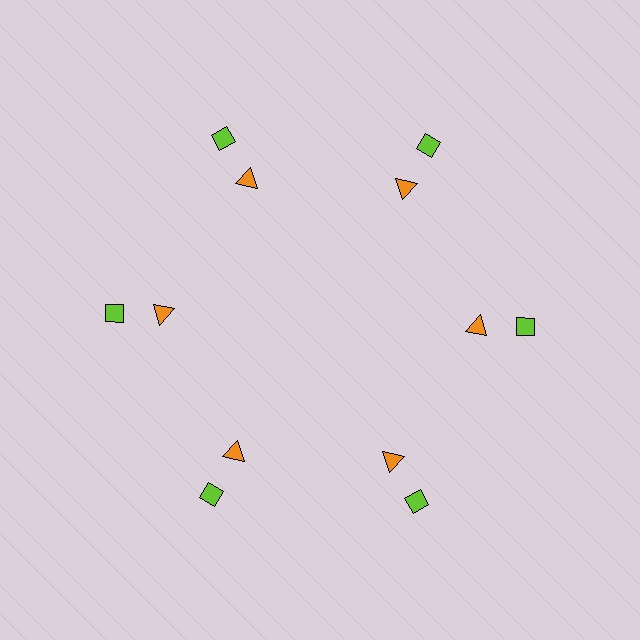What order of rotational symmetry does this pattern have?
This pattern has 6-fold rotational symmetry.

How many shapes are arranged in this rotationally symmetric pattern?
There are 12 shapes, arranged in 6 groups of 2.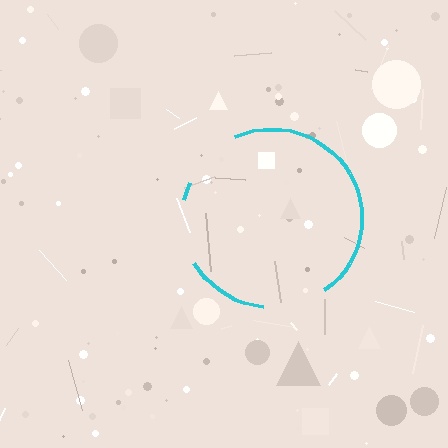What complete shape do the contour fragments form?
The contour fragments form a circle.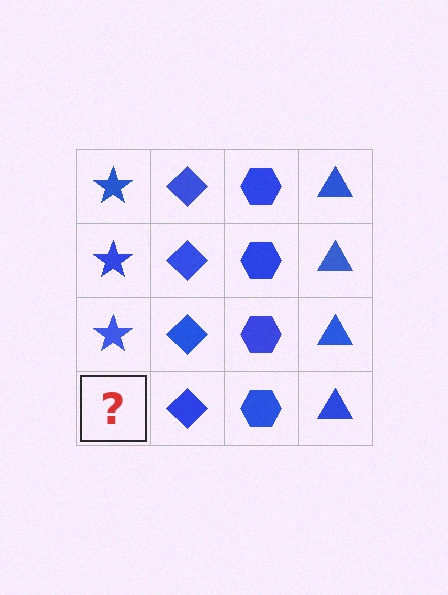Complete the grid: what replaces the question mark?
The question mark should be replaced with a blue star.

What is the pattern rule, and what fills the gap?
The rule is that each column has a consistent shape. The gap should be filled with a blue star.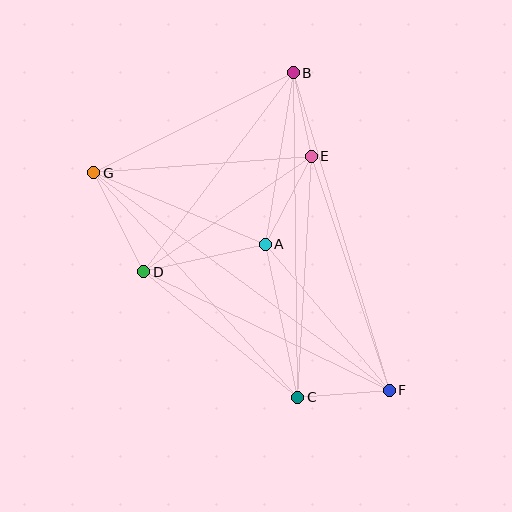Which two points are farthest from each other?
Points F and G are farthest from each other.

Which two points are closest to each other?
Points B and E are closest to each other.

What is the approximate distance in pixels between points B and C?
The distance between B and C is approximately 325 pixels.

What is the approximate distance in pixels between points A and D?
The distance between A and D is approximately 124 pixels.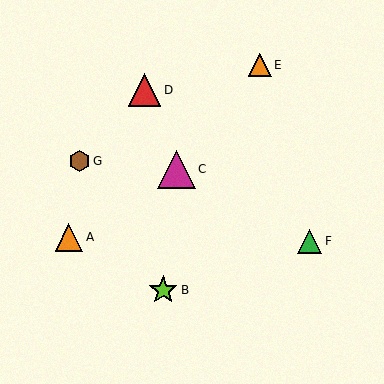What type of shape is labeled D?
Shape D is a red triangle.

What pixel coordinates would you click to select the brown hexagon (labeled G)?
Click at (80, 161) to select the brown hexagon G.